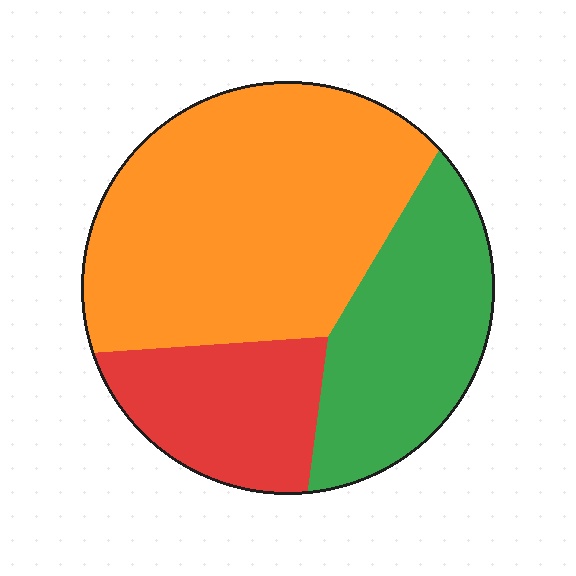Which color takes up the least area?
Red, at roughly 20%.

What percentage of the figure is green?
Green takes up about one quarter (1/4) of the figure.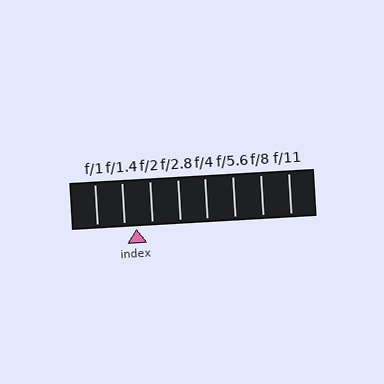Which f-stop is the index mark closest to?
The index mark is closest to f/1.4.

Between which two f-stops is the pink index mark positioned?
The index mark is between f/1.4 and f/2.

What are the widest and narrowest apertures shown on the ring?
The widest aperture shown is f/1 and the narrowest is f/11.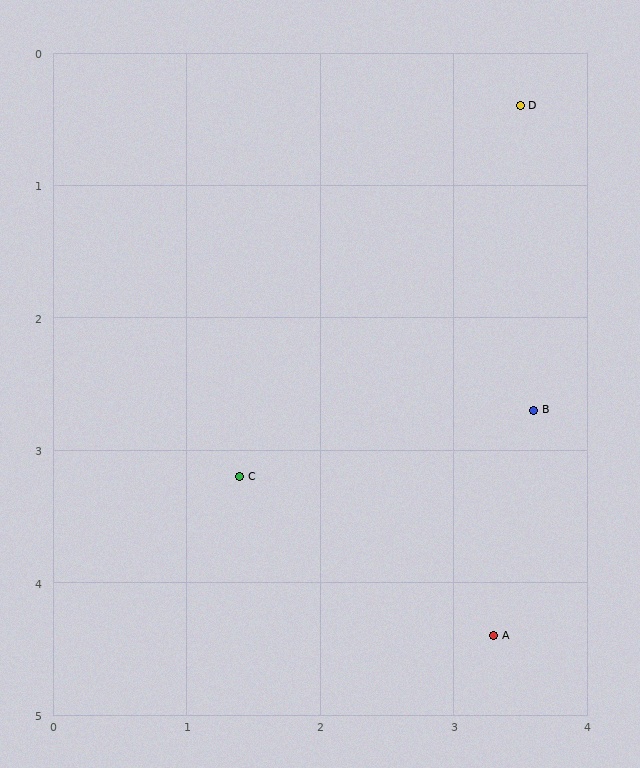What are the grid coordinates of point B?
Point B is at approximately (3.6, 2.7).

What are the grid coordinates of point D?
Point D is at approximately (3.5, 0.4).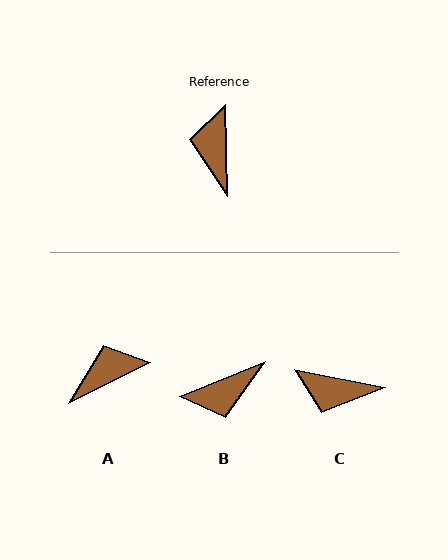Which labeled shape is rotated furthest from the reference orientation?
B, about 111 degrees away.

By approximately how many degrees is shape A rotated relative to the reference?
Approximately 65 degrees clockwise.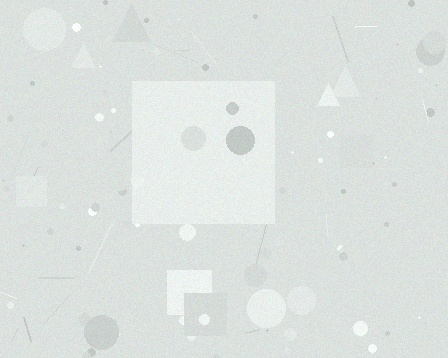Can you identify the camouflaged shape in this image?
The camouflaged shape is a square.